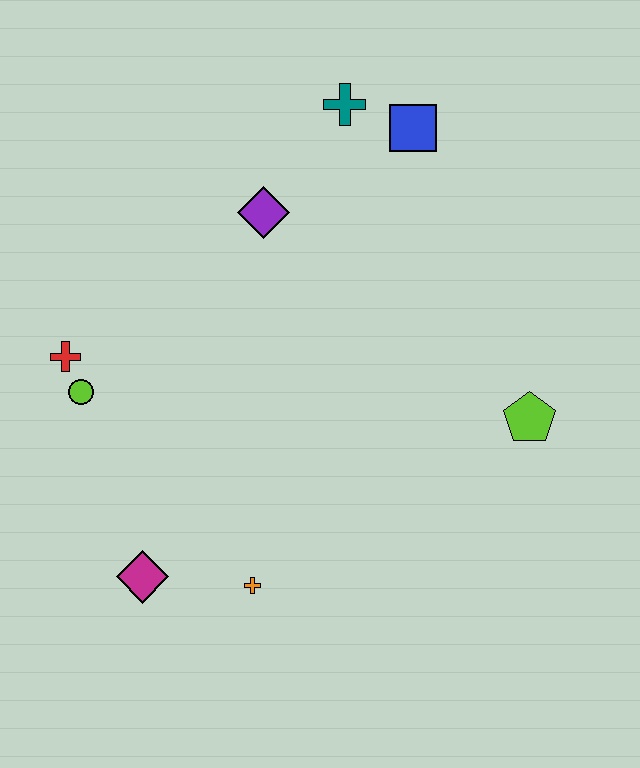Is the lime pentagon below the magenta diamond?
No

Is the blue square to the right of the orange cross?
Yes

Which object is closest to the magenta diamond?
The orange cross is closest to the magenta diamond.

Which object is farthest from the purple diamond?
The magenta diamond is farthest from the purple diamond.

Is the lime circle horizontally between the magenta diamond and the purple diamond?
No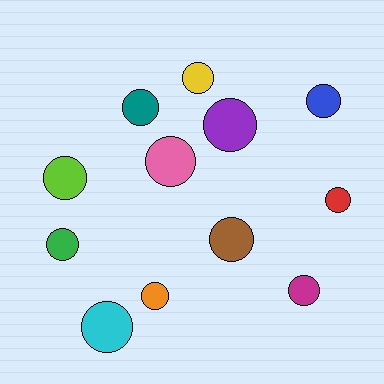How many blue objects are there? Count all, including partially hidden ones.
There is 1 blue object.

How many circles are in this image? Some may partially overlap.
There are 12 circles.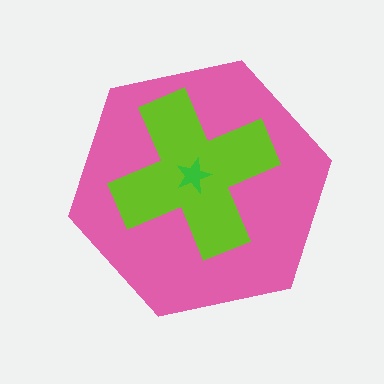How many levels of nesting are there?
3.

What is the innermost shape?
The green star.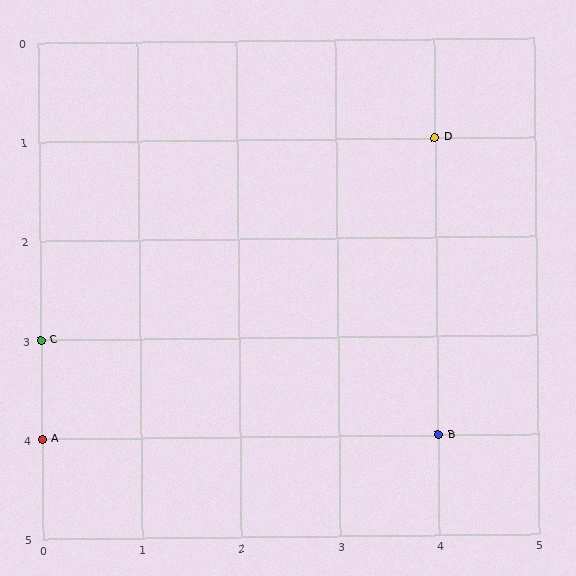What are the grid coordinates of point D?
Point D is at grid coordinates (4, 1).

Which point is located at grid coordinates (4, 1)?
Point D is at (4, 1).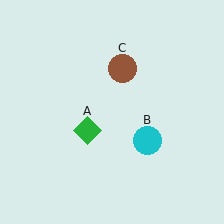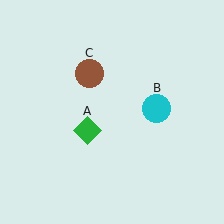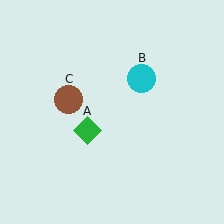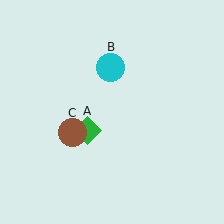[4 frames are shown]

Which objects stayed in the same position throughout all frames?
Green diamond (object A) remained stationary.